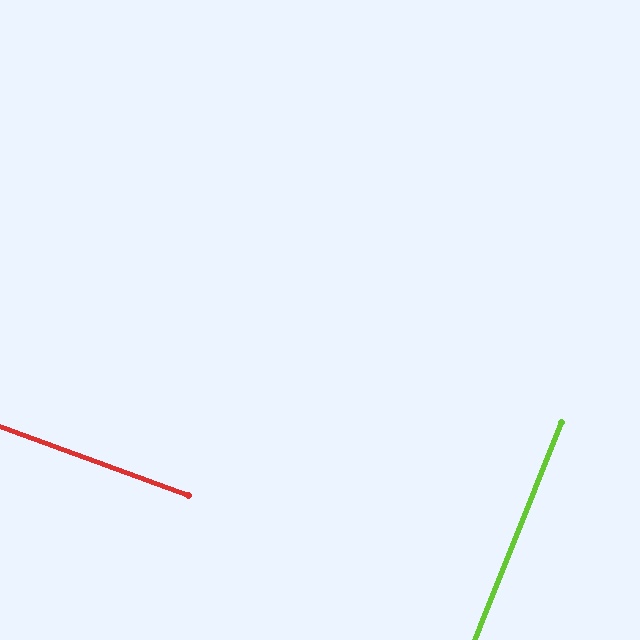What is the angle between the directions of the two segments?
Approximately 88 degrees.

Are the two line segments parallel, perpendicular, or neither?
Perpendicular — they meet at approximately 88°.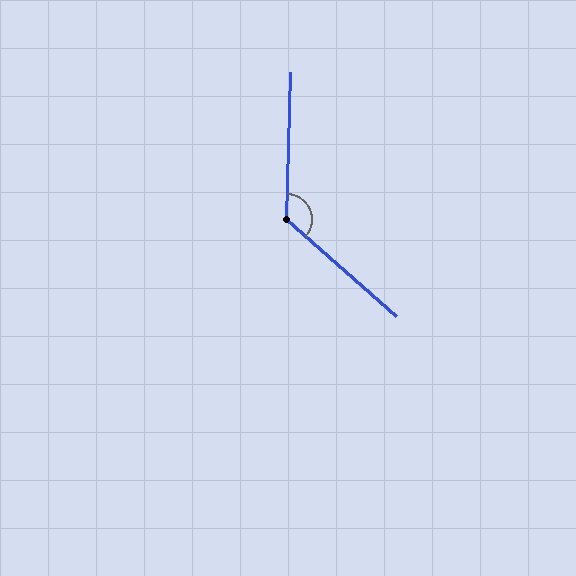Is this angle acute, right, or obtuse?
It is obtuse.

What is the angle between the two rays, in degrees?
Approximately 130 degrees.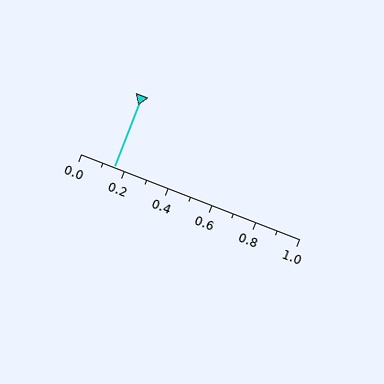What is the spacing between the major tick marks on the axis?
The major ticks are spaced 0.2 apart.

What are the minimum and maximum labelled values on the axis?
The axis runs from 0.0 to 1.0.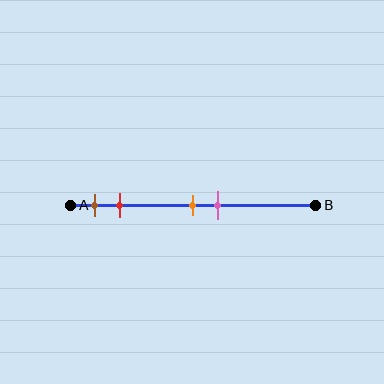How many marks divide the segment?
There are 4 marks dividing the segment.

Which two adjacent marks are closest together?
The orange and pink marks are the closest adjacent pair.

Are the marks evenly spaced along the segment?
No, the marks are not evenly spaced.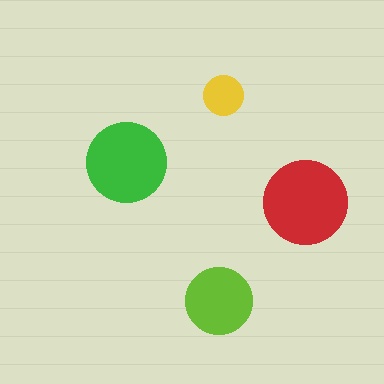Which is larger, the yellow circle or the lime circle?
The lime one.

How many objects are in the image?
There are 4 objects in the image.